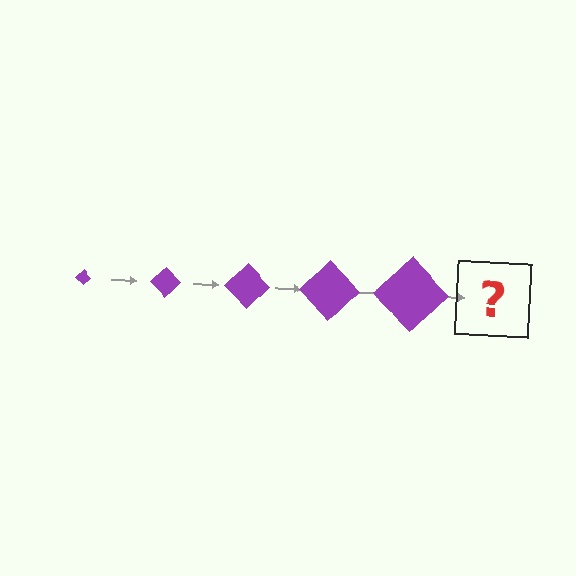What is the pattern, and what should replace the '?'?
The pattern is that the diamond gets progressively larger each step. The '?' should be a purple diamond, larger than the previous one.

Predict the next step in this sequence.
The next step is a purple diamond, larger than the previous one.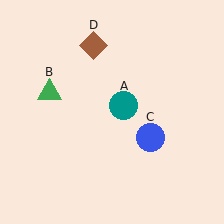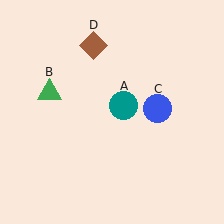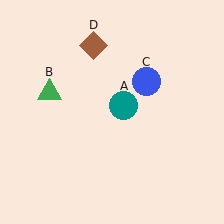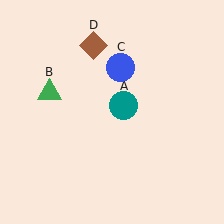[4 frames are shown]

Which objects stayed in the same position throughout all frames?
Teal circle (object A) and green triangle (object B) and brown diamond (object D) remained stationary.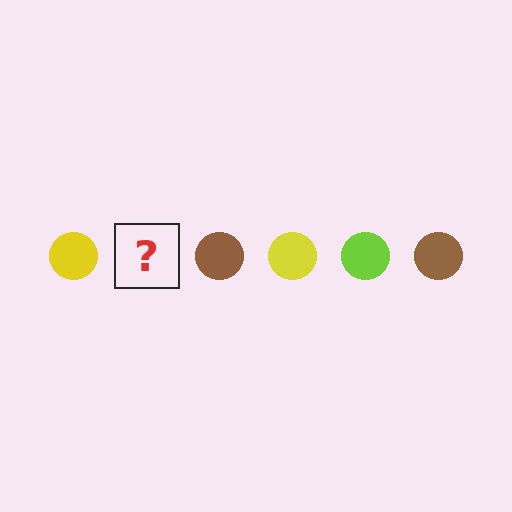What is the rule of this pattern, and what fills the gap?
The rule is that the pattern cycles through yellow, lime, brown circles. The gap should be filled with a lime circle.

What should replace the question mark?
The question mark should be replaced with a lime circle.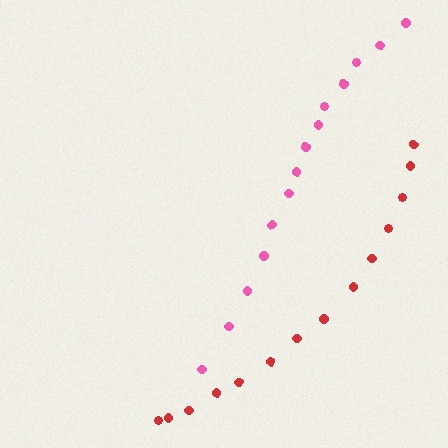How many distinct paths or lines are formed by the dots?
There are 2 distinct paths.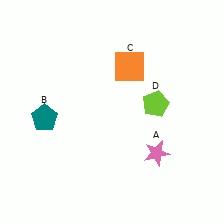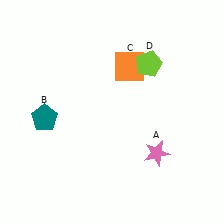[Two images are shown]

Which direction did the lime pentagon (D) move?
The lime pentagon (D) moved up.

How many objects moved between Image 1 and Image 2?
1 object moved between the two images.